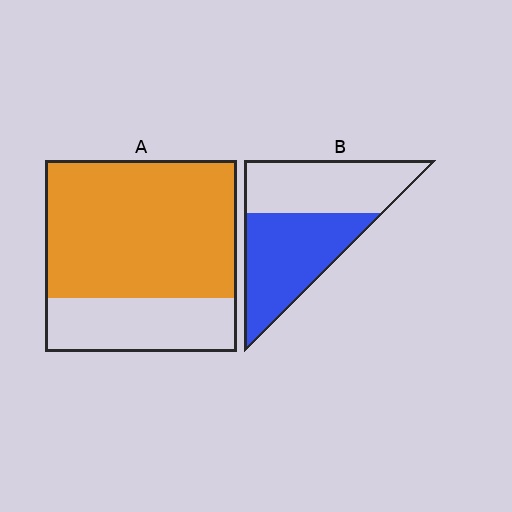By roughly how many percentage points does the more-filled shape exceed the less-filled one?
By roughly 20 percentage points (A over B).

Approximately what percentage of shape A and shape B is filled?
A is approximately 70% and B is approximately 55%.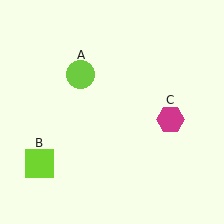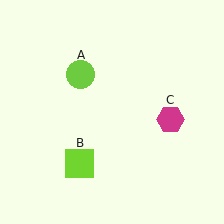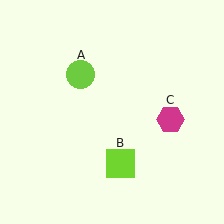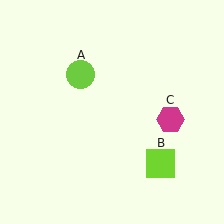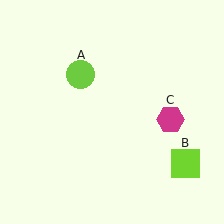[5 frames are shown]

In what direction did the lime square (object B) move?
The lime square (object B) moved right.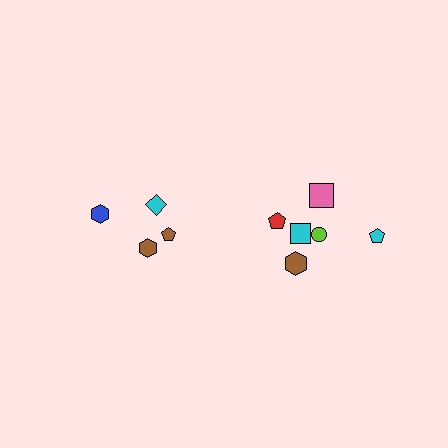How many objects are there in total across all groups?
There are 10 objects.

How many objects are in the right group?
There are 6 objects.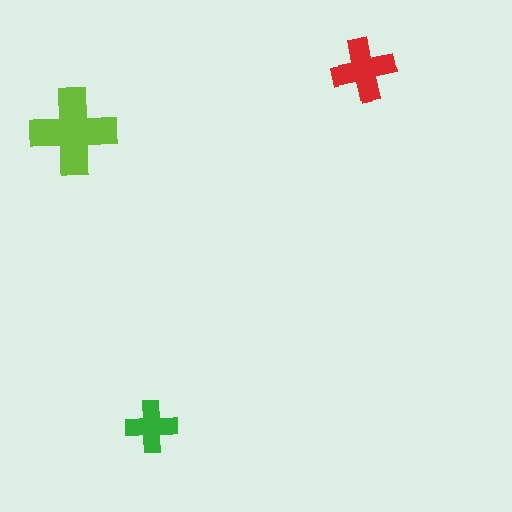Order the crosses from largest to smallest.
the lime one, the red one, the green one.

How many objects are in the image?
There are 3 objects in the image.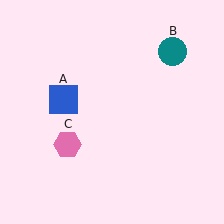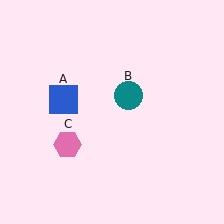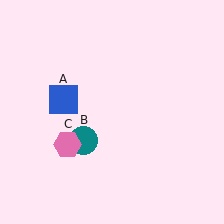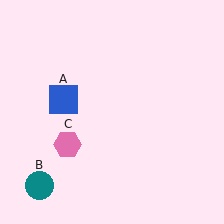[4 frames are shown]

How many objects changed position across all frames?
1 object changed position: teal circle (object B).